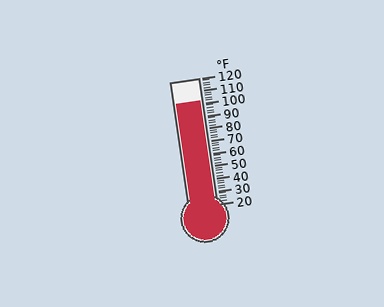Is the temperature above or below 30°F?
The temperature is above 30°F.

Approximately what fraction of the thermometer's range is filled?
The thermometer is filled to approximately 80% of its range.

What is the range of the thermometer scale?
The thermometer scale ranges from 20°F to 120°F.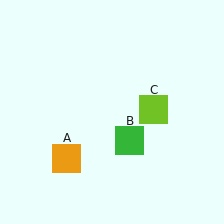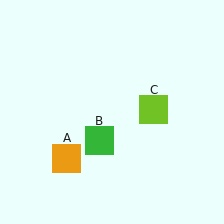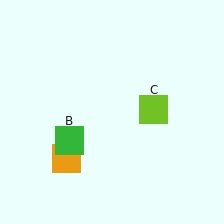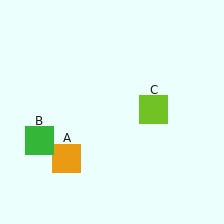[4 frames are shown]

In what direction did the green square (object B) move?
The green square (object B) moved left.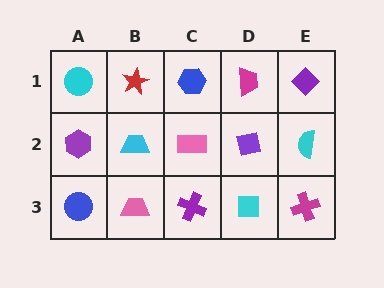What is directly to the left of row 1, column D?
A blue hexagon.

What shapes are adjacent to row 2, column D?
A magenta trapezoid (row 1, column D), a cyan square (row 3, column D), a pink rectangle (row 2, column C), a cyan semicircle (row 2, column E).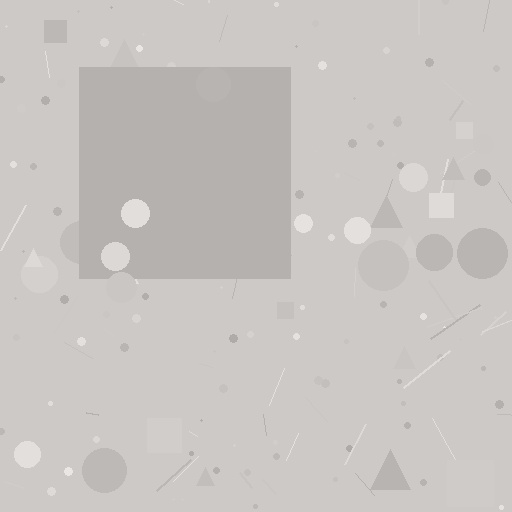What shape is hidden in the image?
A square is hidden in the image.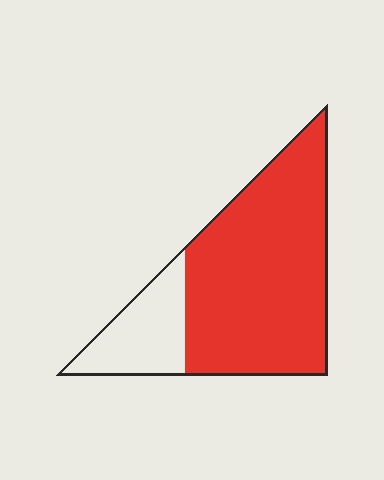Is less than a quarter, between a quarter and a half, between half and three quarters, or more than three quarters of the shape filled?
More than three quarters.